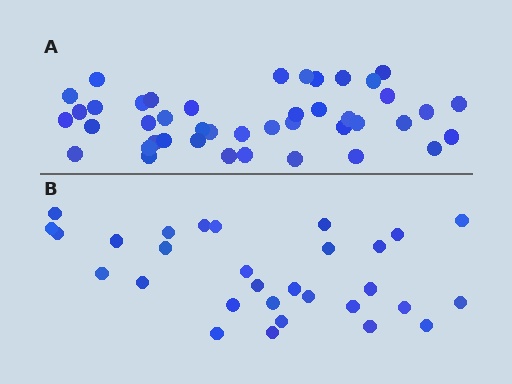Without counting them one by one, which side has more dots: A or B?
Region A (the top region) has more dots.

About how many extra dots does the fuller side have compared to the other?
Region A has approximately 15 more dots than region B.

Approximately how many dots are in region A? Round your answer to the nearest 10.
About 40 dots. (The exact count is 43, which rounds to 40.)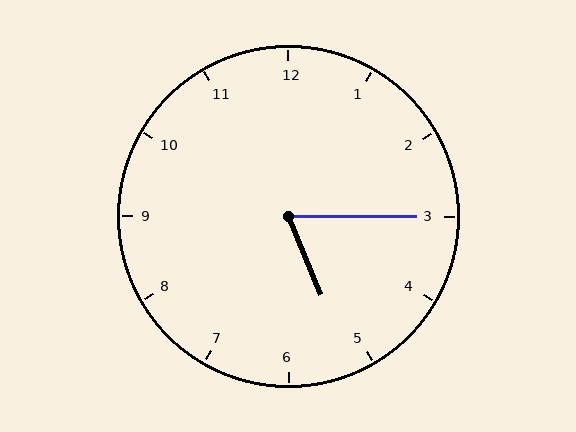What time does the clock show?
5:15.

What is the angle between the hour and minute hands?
Approximately 68 degrees.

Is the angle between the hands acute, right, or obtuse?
It is acute.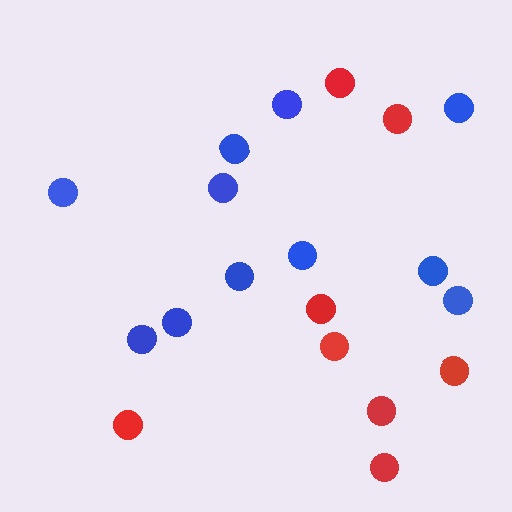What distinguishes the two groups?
There are 2 groups: one group of blue circles (11) and one group of red circles (8).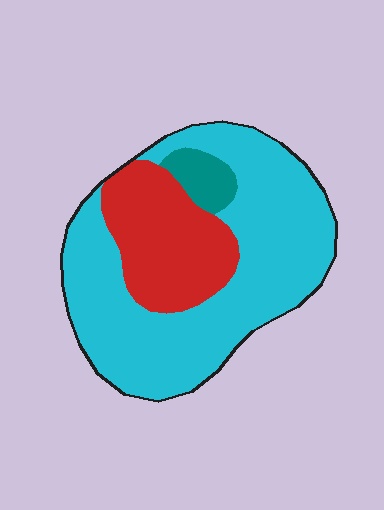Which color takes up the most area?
Cyan, at roughly 70%.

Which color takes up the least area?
Teal, at roughly 5%.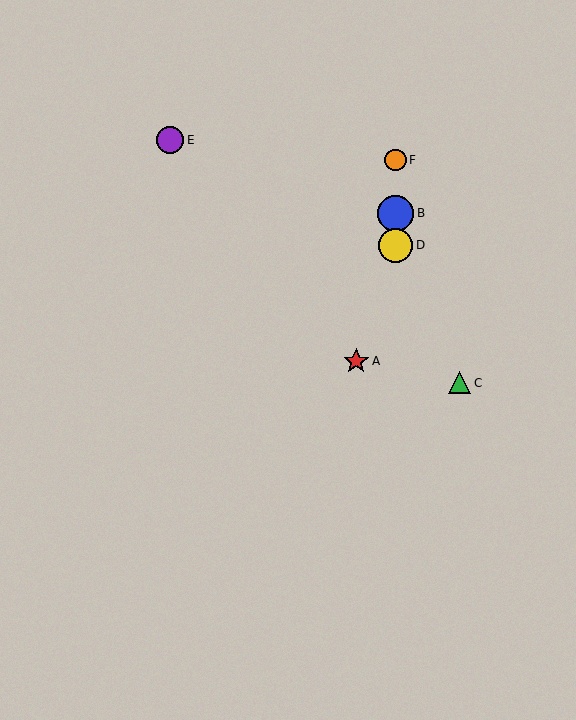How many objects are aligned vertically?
3 objects (B, D, F) are aligned vertically.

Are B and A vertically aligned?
No, B is at x≈396 and A is at x≈356.